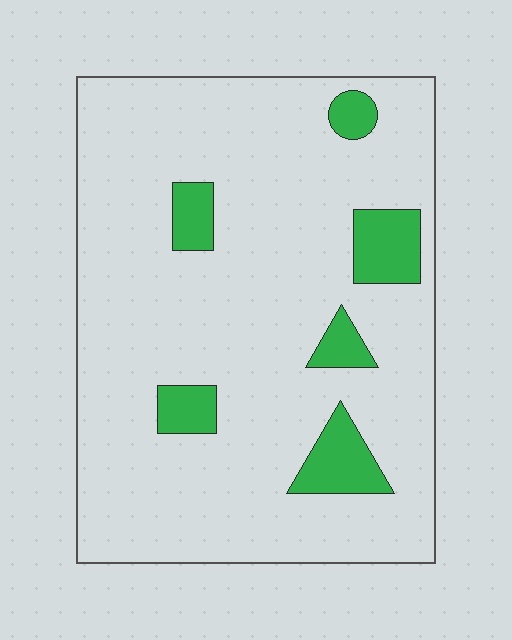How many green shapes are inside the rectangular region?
6.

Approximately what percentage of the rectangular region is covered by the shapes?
Approximately 10%.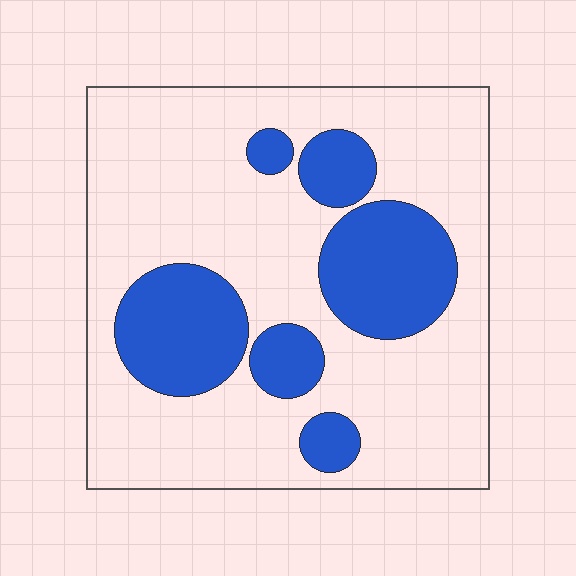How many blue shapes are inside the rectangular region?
6.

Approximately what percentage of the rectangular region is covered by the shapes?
Approximately 25%.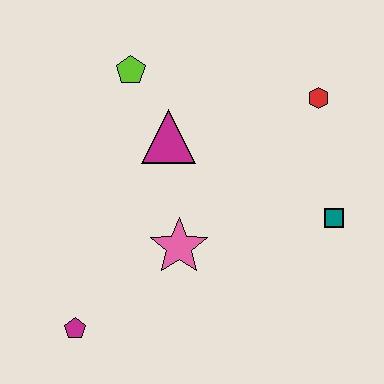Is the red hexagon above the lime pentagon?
No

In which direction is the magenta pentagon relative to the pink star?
The magenta pentagon is to the left of the pink star.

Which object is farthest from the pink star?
The red hexagon is farthest from the pink star.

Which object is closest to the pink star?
The magenta triangle is closest to the pink star.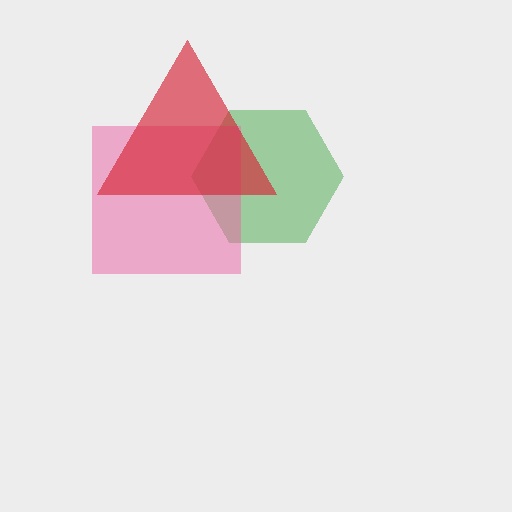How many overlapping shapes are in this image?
There are 3 overlapping shapes in the image.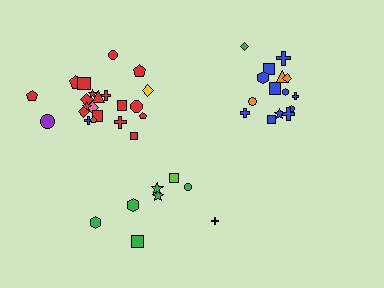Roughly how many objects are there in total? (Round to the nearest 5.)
Roughly 45 objects in total.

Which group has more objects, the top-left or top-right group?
The top-left group.